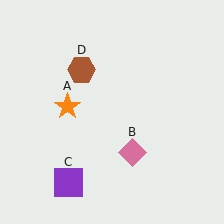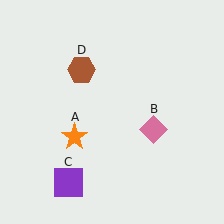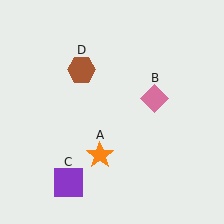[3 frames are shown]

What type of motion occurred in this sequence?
The orange star (object A), pink diamond (object B) rotated counterclockwise around the center of the scene.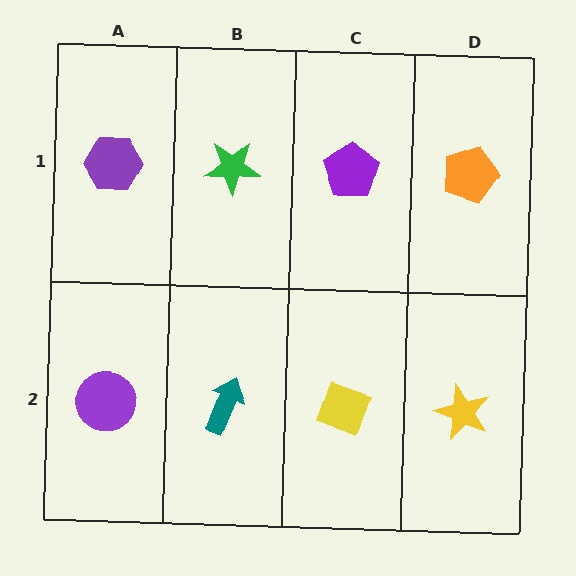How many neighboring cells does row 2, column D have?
2.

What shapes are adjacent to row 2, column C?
A purple pentagon (row 1, column C), a teal arrow (row 2, column B), a yellow star (row 2, column D).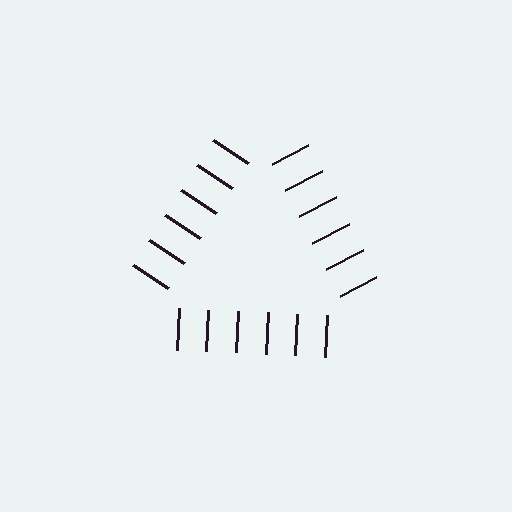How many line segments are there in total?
18 — 6 along each of the 3 edges.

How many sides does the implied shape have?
3 sides — the line-ends trace a triangle.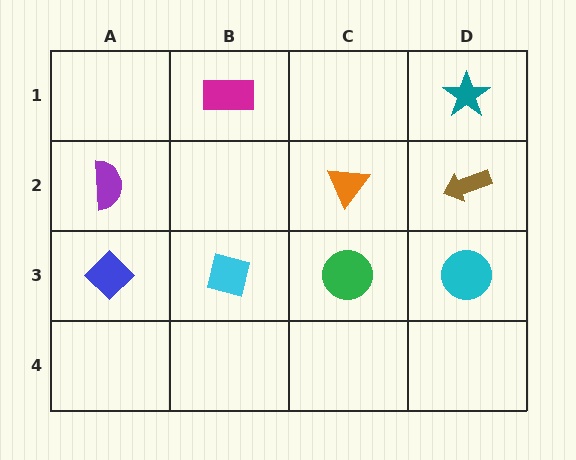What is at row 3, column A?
A blue diamond.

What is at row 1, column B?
A magenta rectangle.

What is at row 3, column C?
A green circle.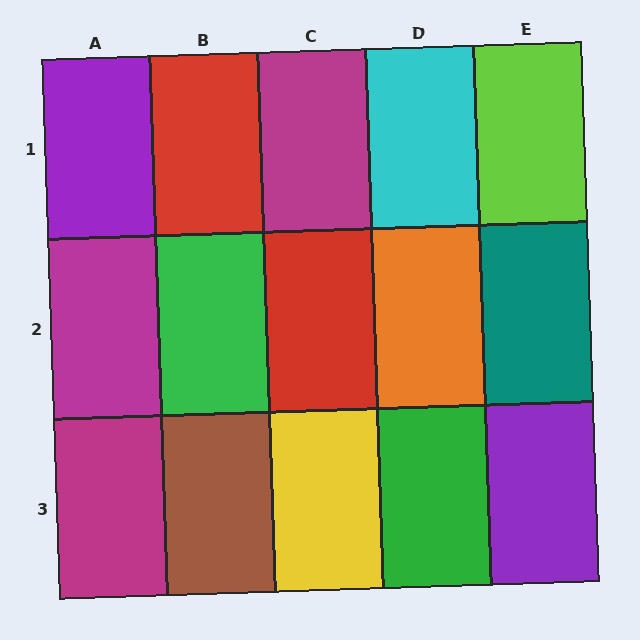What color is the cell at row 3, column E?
Purple.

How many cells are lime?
1 cell is lime.